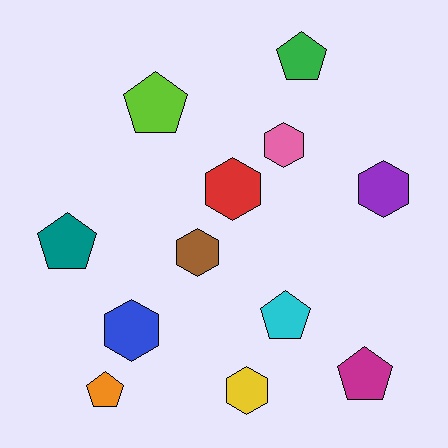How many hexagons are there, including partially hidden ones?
There are 6 hexagons.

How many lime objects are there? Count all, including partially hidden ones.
There is 1 lime object.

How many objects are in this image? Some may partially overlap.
There are 12 objects.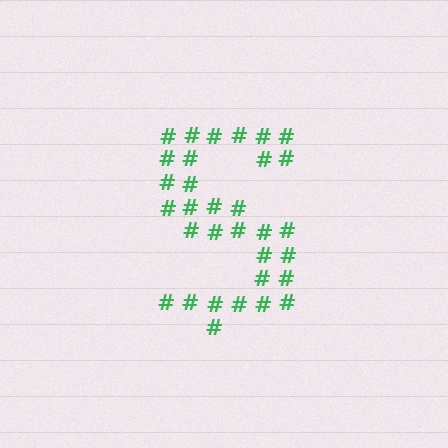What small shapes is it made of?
It is made of small hash symbols.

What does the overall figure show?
The overall figure shows the letter S.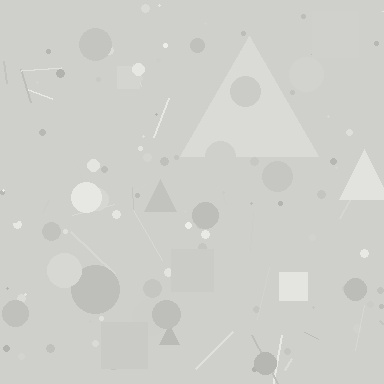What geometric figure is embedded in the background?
A triangle is embedded in the background.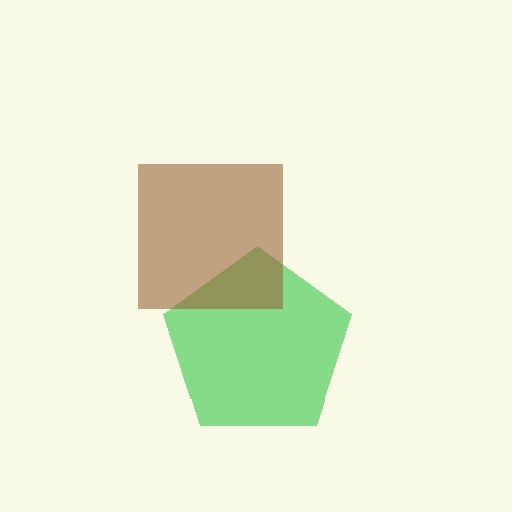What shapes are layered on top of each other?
The layered shapes are: a green pentagon, a brown square.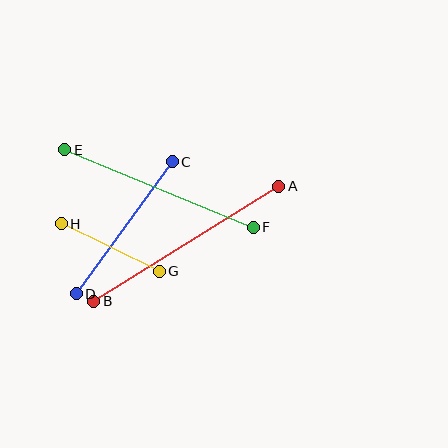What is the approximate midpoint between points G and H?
The midpoint is at approximately (110, 247) pixels.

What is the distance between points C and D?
The distance is approximately 163 pixels.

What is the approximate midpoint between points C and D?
The midpoint is at approximately (124, 228) pixels.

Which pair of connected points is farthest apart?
Points A and B are farthest apart.